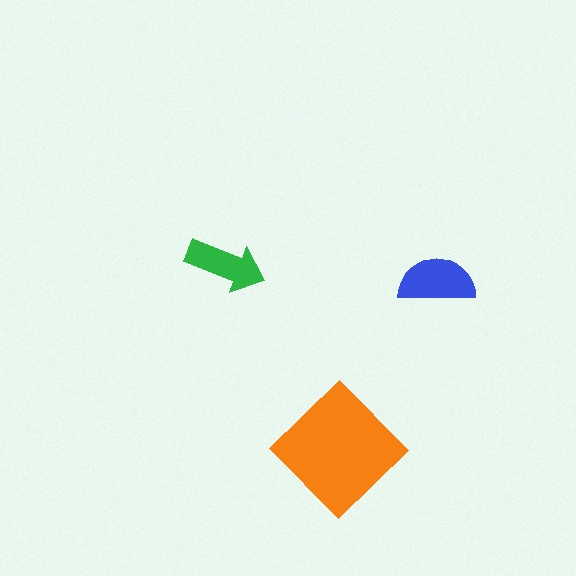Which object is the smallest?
The green arrow.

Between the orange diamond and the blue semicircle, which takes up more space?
The orange diamond.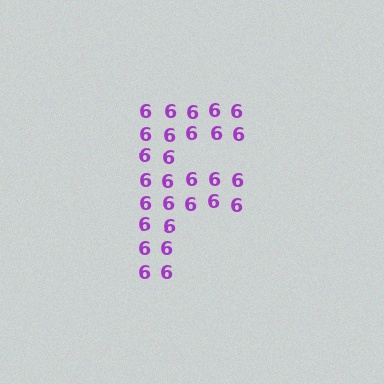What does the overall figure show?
The overall figure shows the letter F.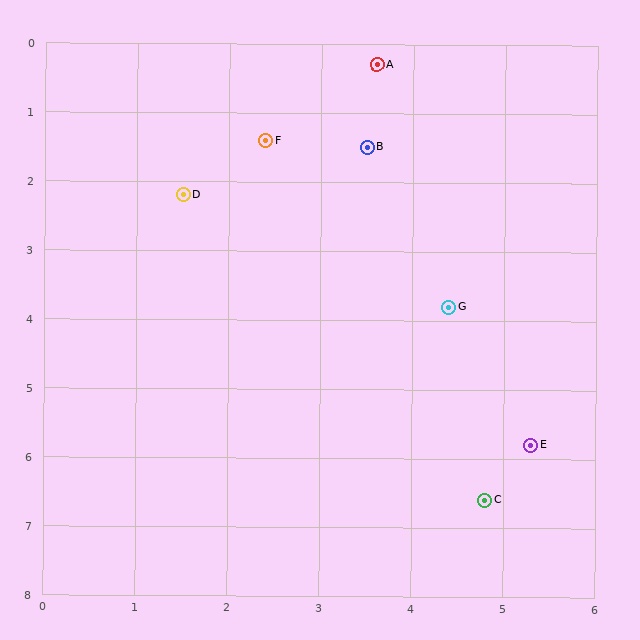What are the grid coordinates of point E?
Point E is at approximately (5.3, 5.8).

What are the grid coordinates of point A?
Point A is at approximately (3.6, 0.3).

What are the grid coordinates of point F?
Point F is at approximately (2.4, 1.4).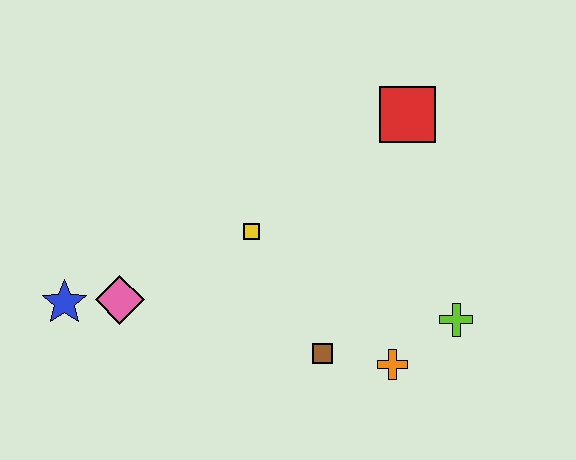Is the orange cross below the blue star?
Yes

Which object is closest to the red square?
The yellow square is closest to the red square.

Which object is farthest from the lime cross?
The blue star is farthest from the lime cross.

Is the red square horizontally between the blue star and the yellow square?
No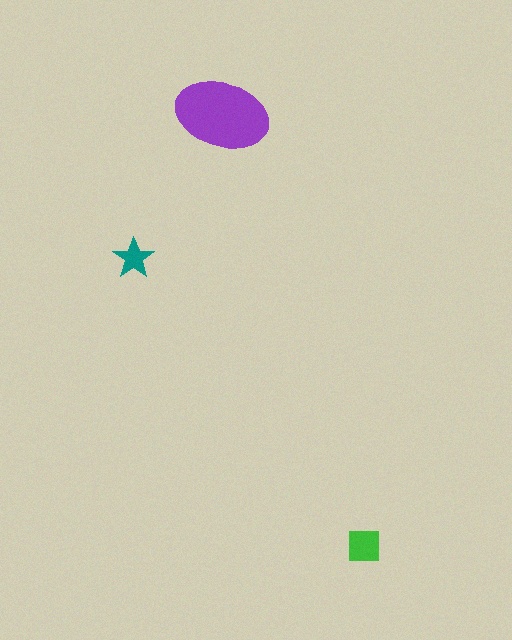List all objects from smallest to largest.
The teal star, the green square, the purple ellipse.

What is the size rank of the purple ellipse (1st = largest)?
1st.